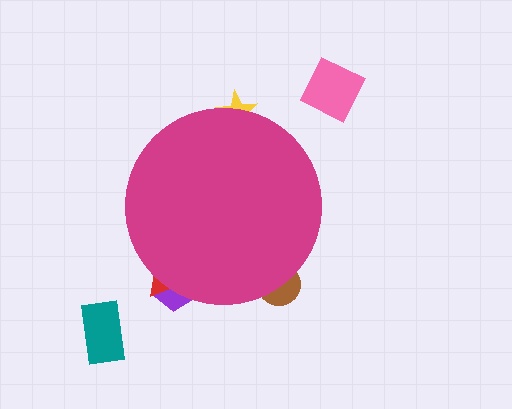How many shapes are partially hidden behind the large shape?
4 shapes are partially hidden.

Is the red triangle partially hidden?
Yes, the red triangle is partially hidden behind the magenta circle.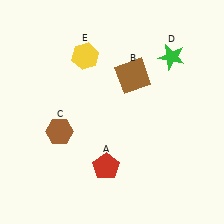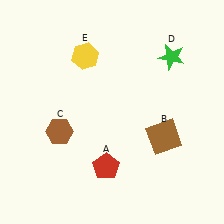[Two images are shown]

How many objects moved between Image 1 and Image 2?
1 object moved between the two images.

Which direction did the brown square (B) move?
The brown square (B) moved down.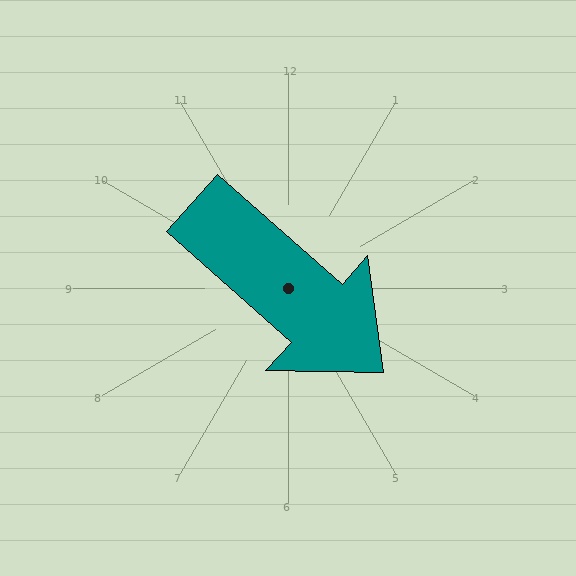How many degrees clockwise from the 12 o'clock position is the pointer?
Approximately 132 degrees.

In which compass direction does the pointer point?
Southeast.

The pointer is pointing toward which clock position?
Roughly 4 o'clock.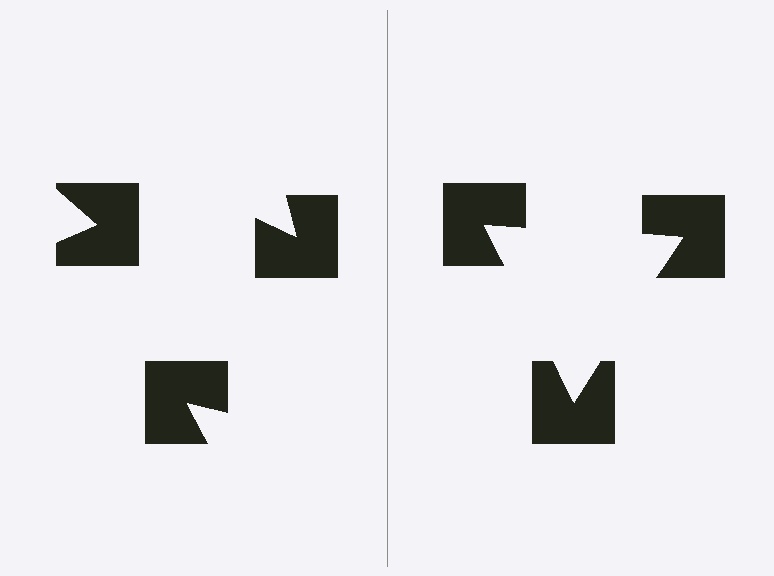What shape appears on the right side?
An illusory triangle.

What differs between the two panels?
The notched squares are positioned identically on both sides; only the wedge orientations differ. On the right they align to a triangle; on the left they are misaligned.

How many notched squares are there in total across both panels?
6 — 3 on each side.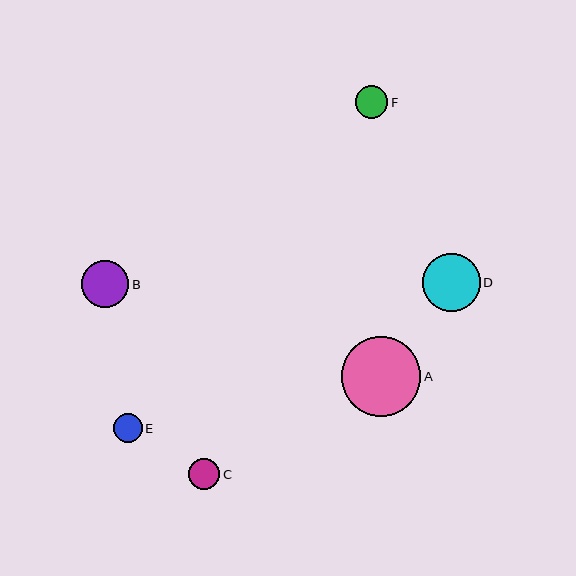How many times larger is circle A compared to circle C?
Circle A is approximately 2.6 times the size of circle C.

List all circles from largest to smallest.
From largest to smallest: A, D, B, F, C, E.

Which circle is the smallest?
Circle E is the smallest with a size of approximately 29 pixels.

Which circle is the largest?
Circle A is the largest with a size of approximately 79 pixels.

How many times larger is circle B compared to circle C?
Circle B is approximately 1.5 times the size of circle C.